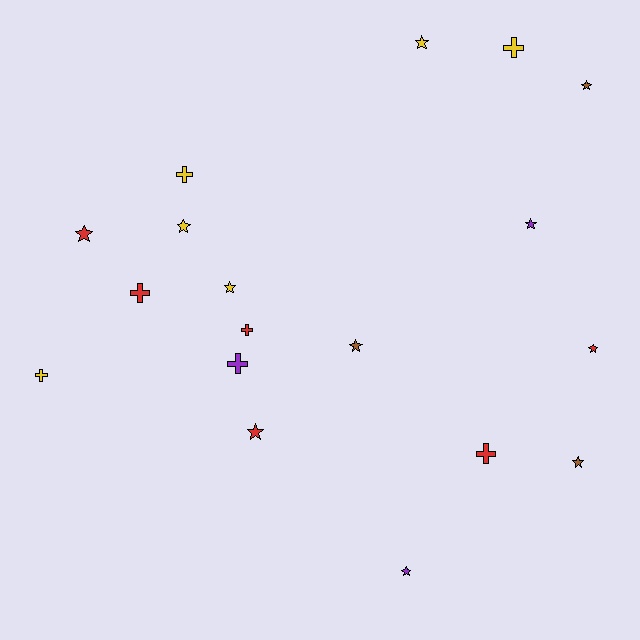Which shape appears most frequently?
Star, with 11 objects.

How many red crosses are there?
There are 3 red crosses.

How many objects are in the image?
There are 18 objects.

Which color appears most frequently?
Red, with 6 objects.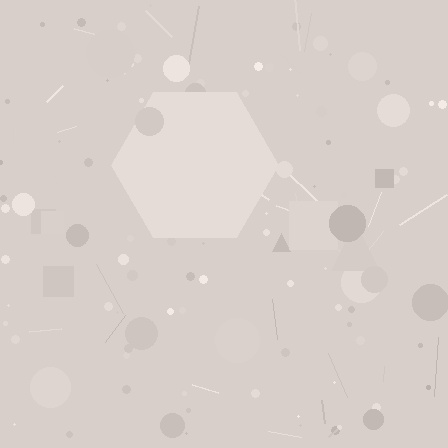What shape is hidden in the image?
A hexagon is hidden in the image.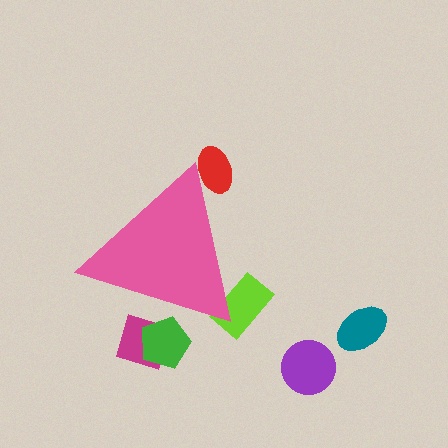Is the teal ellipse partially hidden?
No, the teal ellipse is fully visible.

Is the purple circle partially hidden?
No, the purple circle is fully visible.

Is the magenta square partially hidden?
Yes, the magenta square is partially hidden behind the pink triangle.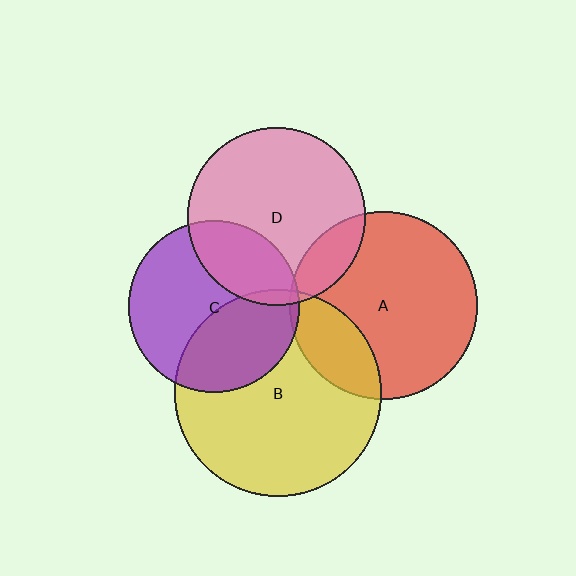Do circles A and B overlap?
Yes.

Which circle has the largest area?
Circle B (yellow).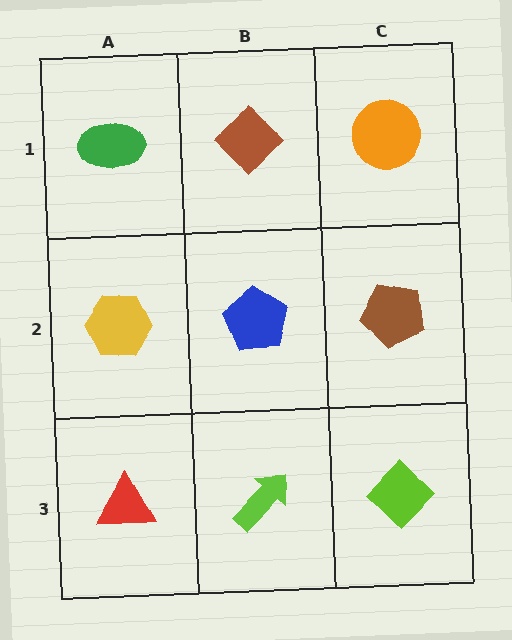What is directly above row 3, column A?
A yellow hexagon.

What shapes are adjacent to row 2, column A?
A green ellipse (row 1, column A), a red triangle (row 3, column A), a blue pentagon (row 2, column B).